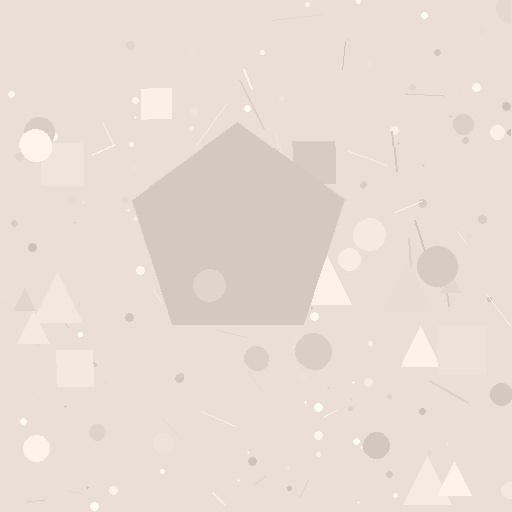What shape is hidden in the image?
A pentagon is hidden in the image.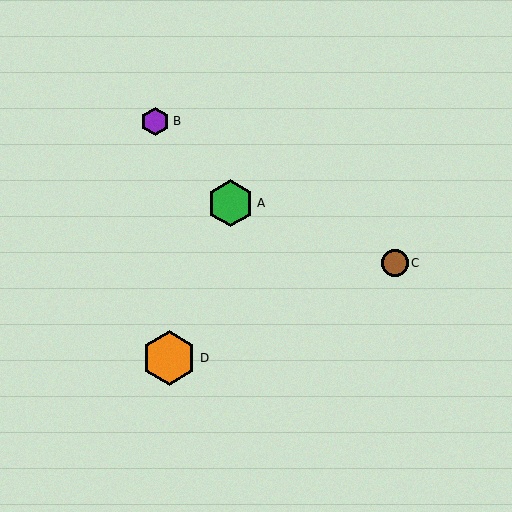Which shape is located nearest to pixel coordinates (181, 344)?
The orange hexagon (labeled D) at (169, 358) is nearest to that location.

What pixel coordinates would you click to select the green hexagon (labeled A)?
Click at (231, 203) to select the green hexagon A.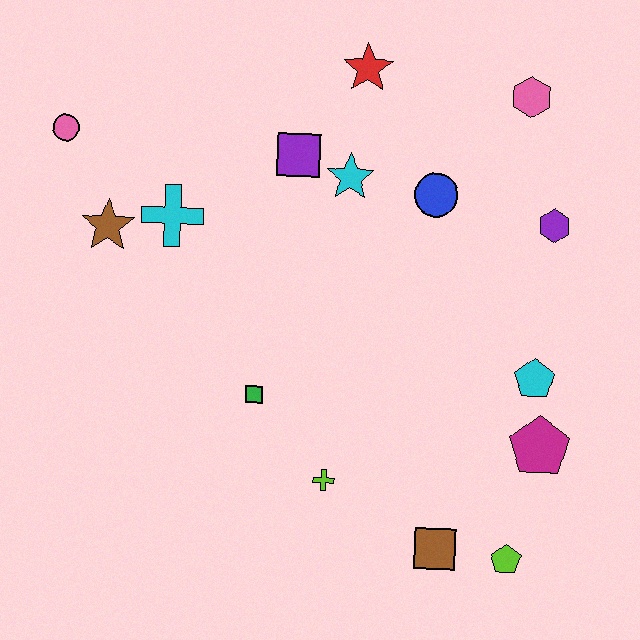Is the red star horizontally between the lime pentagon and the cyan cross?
Yes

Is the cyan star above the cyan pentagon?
Yes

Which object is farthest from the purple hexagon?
The pink circle is farthest from the purple hexagon.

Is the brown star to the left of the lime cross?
Yes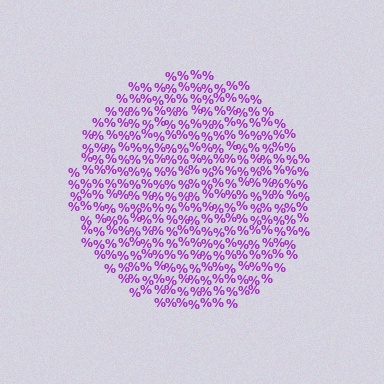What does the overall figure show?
The overall figure shows a circle.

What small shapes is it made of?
It is made of small percent signs.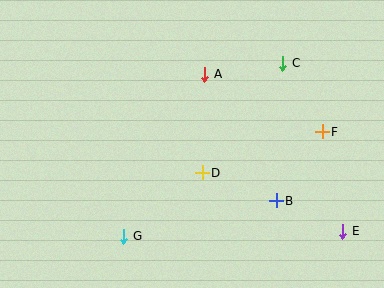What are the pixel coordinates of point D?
Point D is at (202, 173).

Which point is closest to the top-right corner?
Point C is closest to the top-right corner.